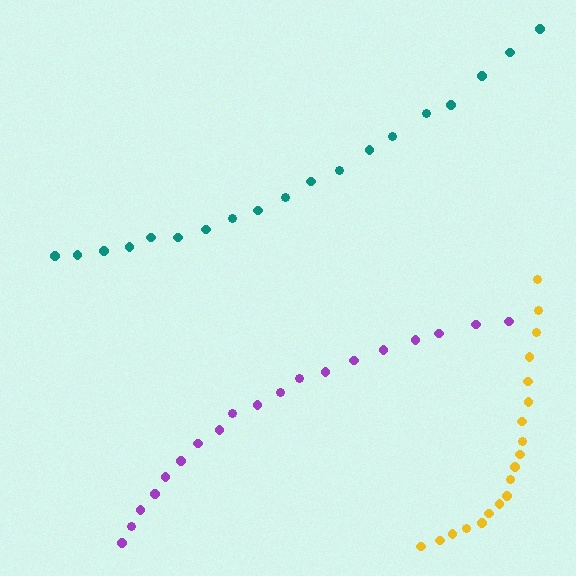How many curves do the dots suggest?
There are 3 distinct paths.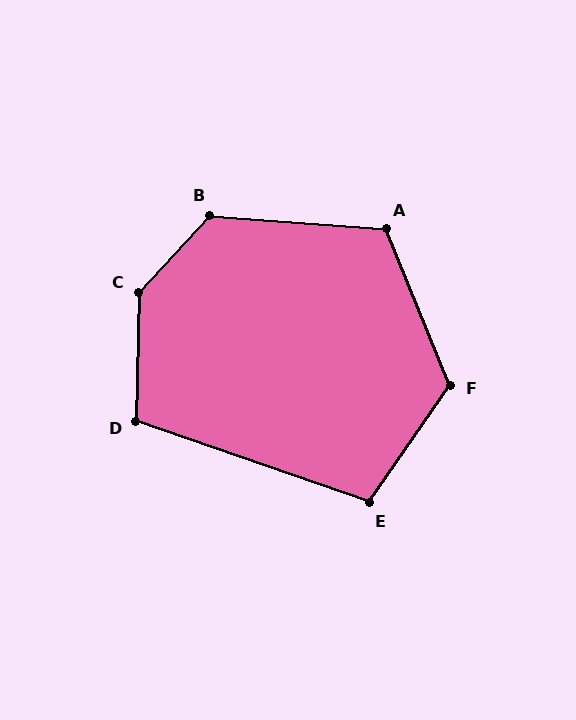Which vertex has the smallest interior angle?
E, at approximately 105 degrees.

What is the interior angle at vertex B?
Approximately 129 degrees (obtuse).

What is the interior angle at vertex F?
Approximately 123 degrees (obtuse).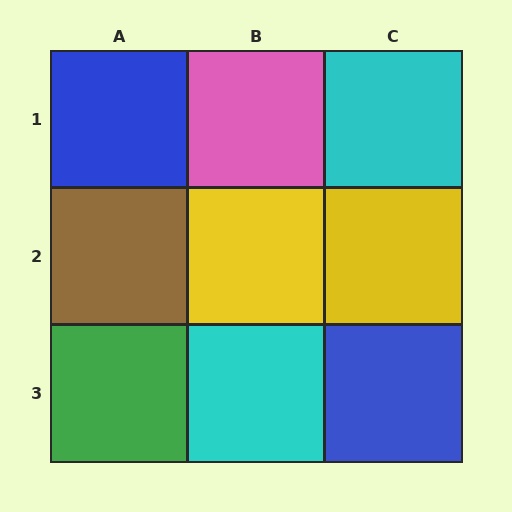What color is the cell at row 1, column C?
Cyan.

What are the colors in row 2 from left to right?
Brown, yellow, yellow.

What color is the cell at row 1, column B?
Pink.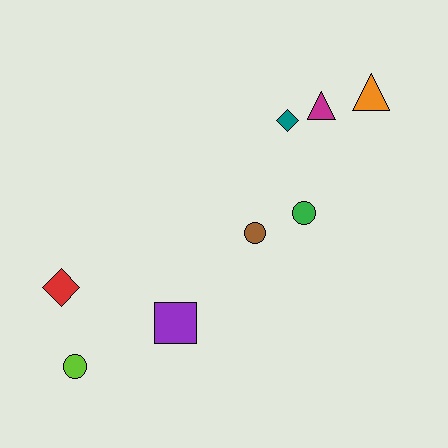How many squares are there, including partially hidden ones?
There is 1 square.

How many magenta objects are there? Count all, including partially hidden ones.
There is 1 magenta object.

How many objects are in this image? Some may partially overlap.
There are 8 objects.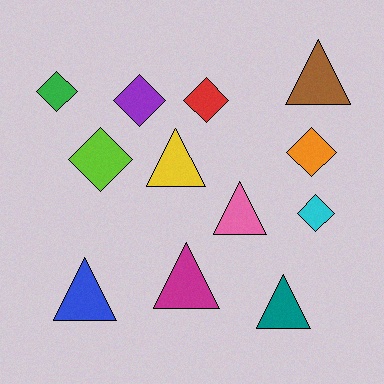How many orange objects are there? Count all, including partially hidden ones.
There is 1 orange object.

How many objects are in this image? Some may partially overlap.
There are 12 objects.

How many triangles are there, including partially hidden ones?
There are 6 triangles.